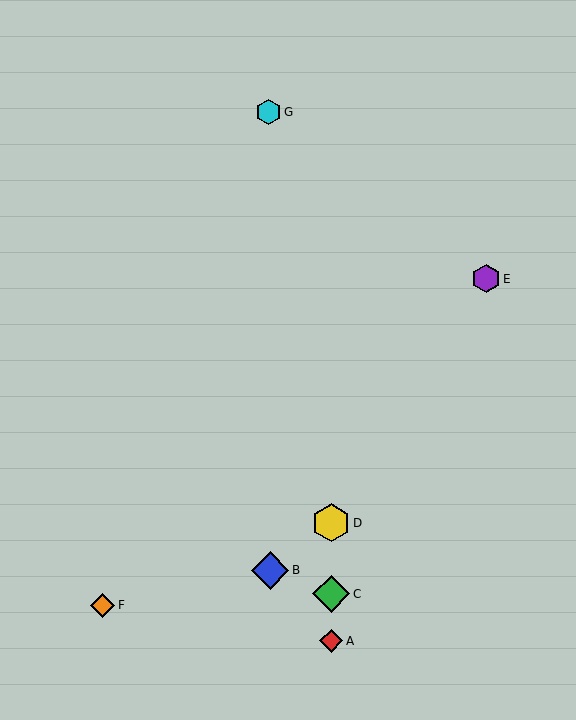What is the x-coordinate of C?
Object C is at x≈331.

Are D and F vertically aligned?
No, D is at x≈331 and F is at x≈103.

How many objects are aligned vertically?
3 objects (A, C, D) are aligned vertically.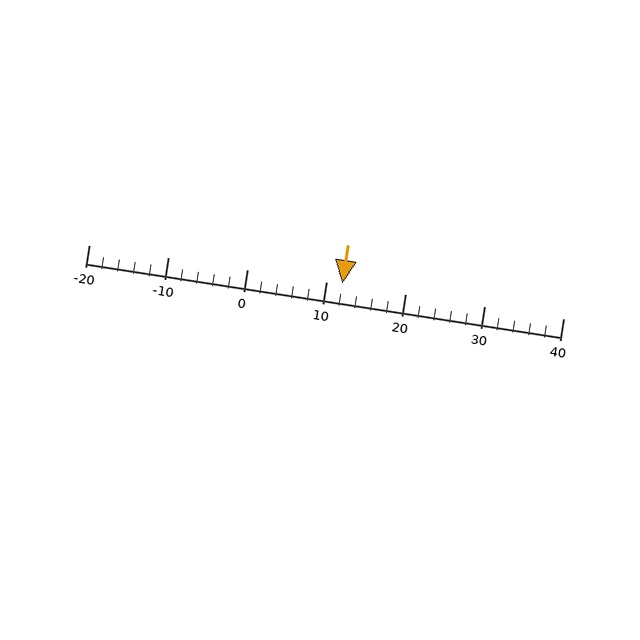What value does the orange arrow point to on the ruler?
The orange arrow points to approximately 12.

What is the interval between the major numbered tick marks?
The major tick marks are spaced 10 units apart.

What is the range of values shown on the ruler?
The ruler shows values from -20 to 40.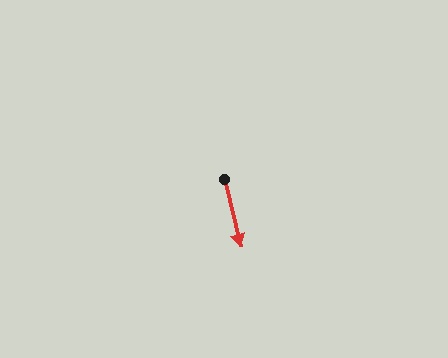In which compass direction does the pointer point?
South.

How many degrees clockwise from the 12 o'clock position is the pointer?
Approximately 166 degrees.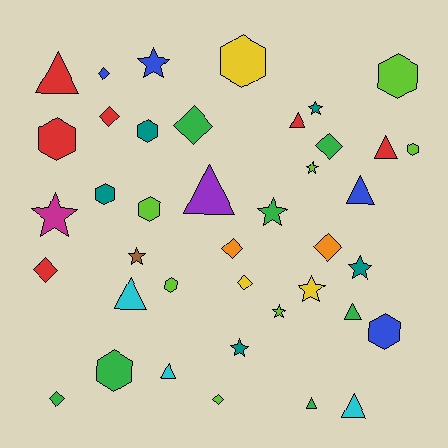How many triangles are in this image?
There are 10 triangles.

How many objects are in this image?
There are 40 objects.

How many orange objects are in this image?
There are 2 orange objects.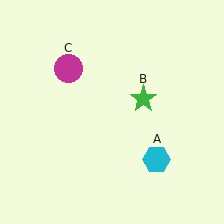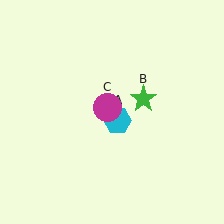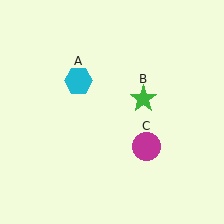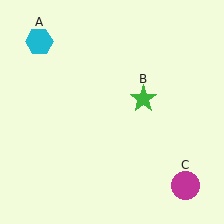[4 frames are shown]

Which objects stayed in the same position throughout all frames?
Green star (object B) remained stationary.